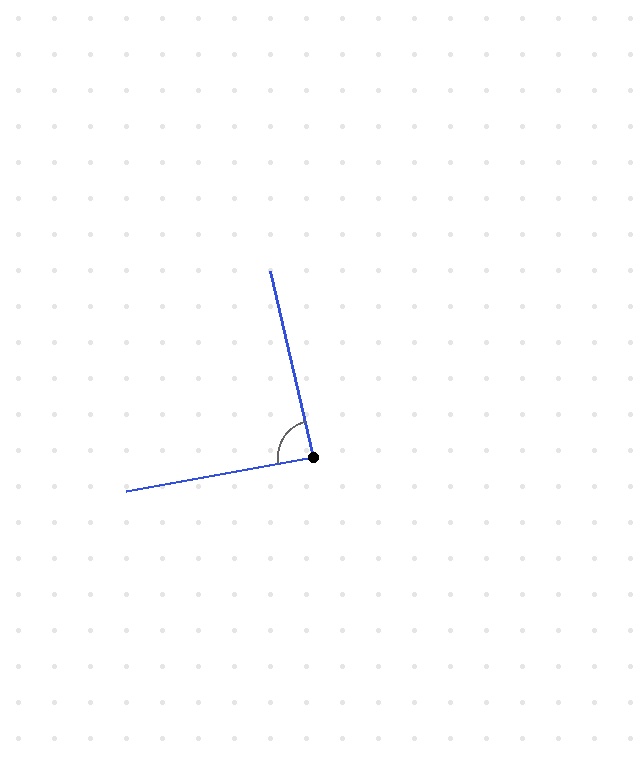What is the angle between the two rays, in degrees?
Approximately 87 degrees.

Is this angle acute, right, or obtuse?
It is approximately a right angle.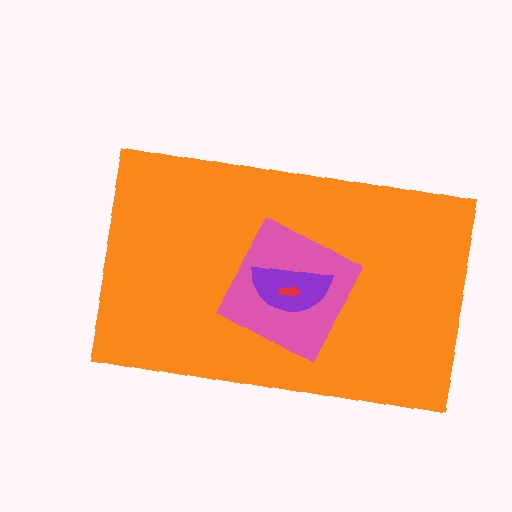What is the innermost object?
The red arrow.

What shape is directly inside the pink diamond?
The purple semicircle.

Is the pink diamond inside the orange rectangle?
Yes.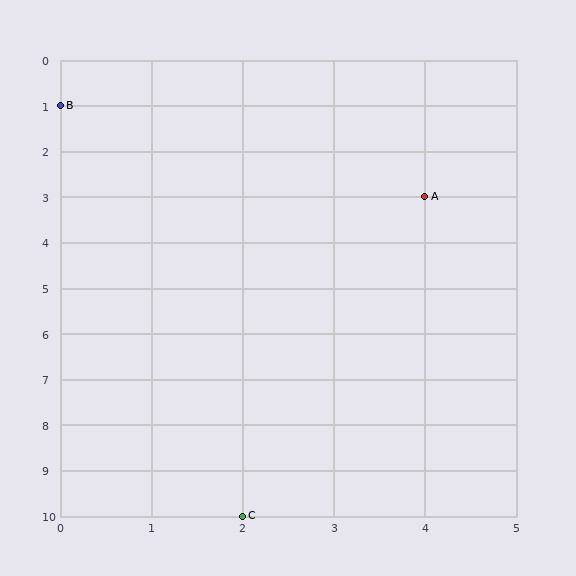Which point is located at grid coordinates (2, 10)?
Point C is at (2, 10).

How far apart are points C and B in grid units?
Points C and B are 2 columns and 9 rows apart (about 9.2 grid units diagonally).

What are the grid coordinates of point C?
Point C is at grid coordinates (2, 10).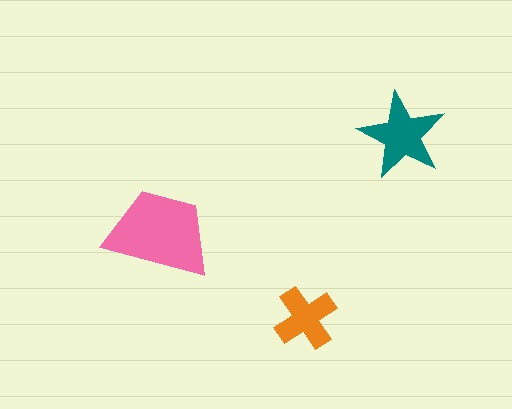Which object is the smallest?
The orange cross.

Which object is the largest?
The pink trapezoid.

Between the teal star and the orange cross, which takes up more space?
The teal star.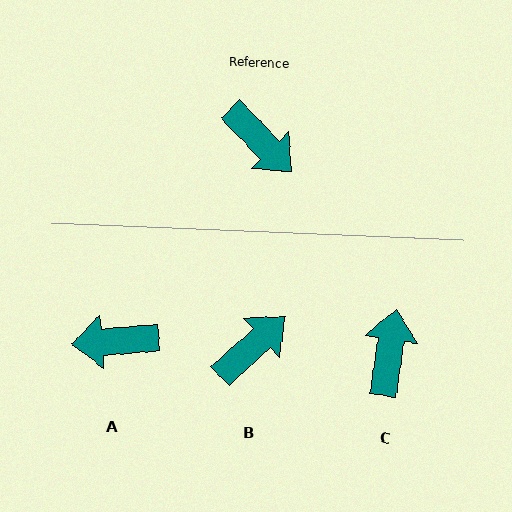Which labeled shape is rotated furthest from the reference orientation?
A, about 130 degrees away.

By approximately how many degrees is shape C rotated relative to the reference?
Approximately 127 degrees counter-clockwise.